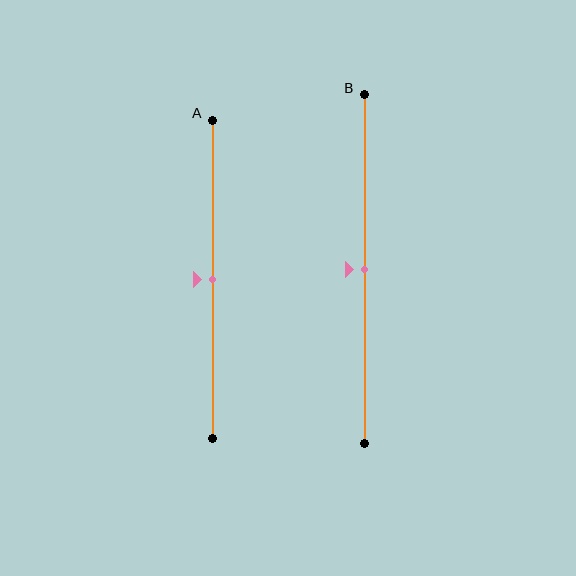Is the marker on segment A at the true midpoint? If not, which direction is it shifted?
Yes, the marker on segment A is at the true midpoint.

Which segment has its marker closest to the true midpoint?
Segment A has its marker closest to the true midpoint.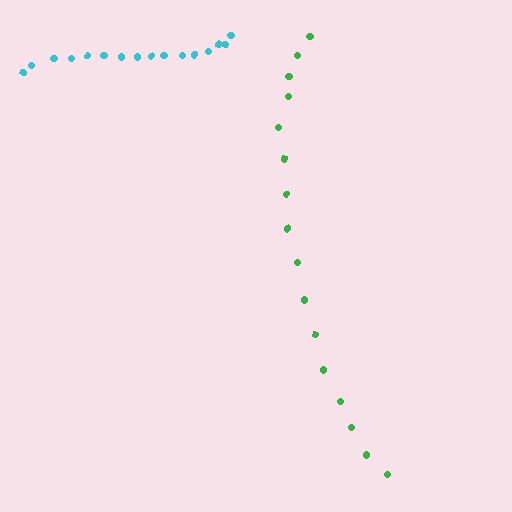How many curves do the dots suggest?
There are 2 distinct paths.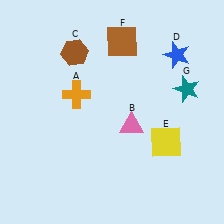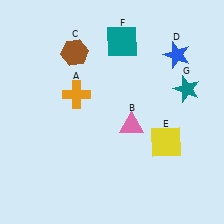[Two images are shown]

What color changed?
The square (F) changed from brown in Image 1 to teal in Image 2.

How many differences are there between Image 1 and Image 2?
There is 1 difference between the two images.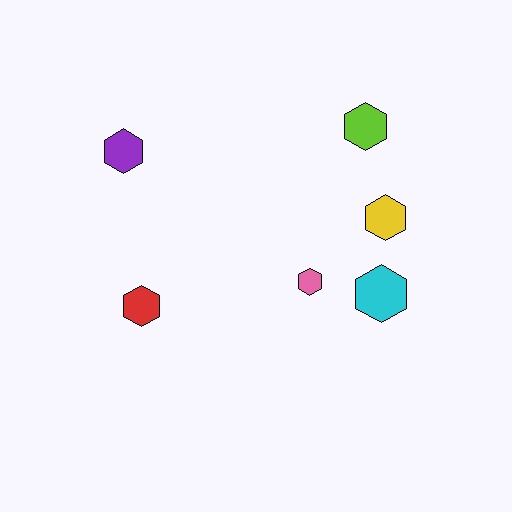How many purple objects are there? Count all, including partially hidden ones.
There is 1 purple object.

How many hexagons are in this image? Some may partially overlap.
There are 6 hexagons.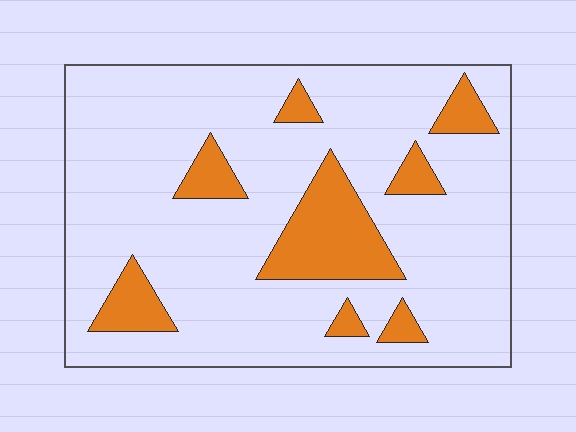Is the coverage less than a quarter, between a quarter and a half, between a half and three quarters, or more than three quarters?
Less than a quarter.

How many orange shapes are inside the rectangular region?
8.